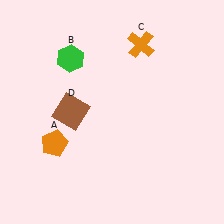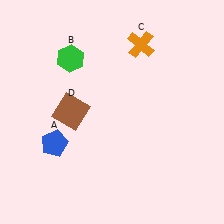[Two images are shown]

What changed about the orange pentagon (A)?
In Image 1, A is orange. In Image 2, it changed to blue.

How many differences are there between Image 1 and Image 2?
There is 1 difference between the two images.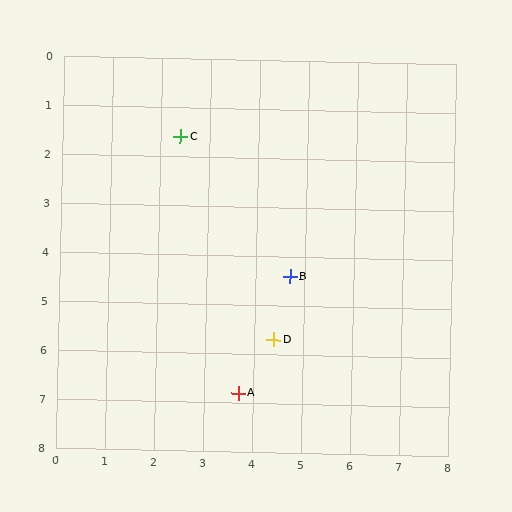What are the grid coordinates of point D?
Point D is at approximately (4.4, 5.7).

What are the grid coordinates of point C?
Point C is at approximately (2.4, 1.6).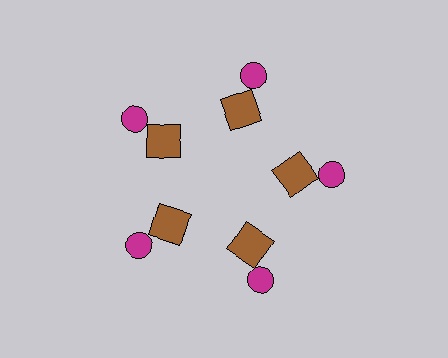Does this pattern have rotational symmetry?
Yes, this pattern has 5-fold rotational symmetry. It looks the same after rotating 72 degrees around the center.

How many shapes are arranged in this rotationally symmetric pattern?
There are 10 shapes, arranged in 5 groups of 2.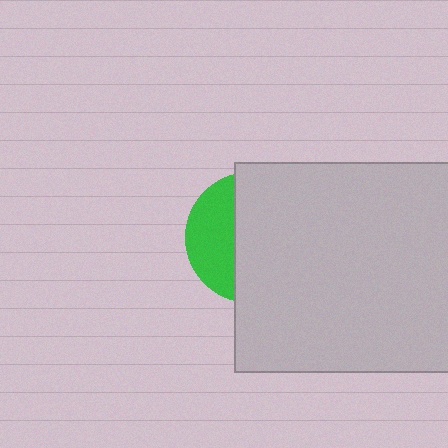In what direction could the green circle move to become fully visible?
The green circle could move left. That would shift it out from behind the light gray rectangle entirely.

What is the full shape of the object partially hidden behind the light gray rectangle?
The partially hidden object is a green circle.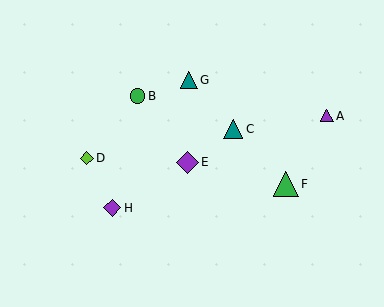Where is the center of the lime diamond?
The center of the lime diamond is at (87, 158).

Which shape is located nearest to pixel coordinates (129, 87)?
The green circle (labeled B) at (138, 96) is nearest to that location.